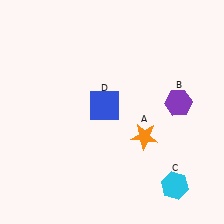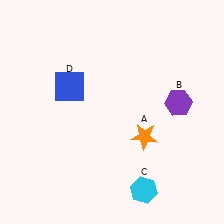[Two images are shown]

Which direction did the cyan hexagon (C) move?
The cyan hexagon (C) moved left.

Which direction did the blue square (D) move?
The blue square (D) moved left.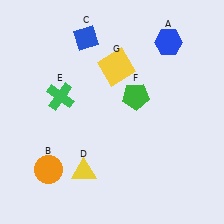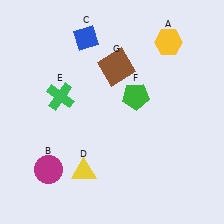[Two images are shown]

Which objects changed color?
A changed from blue to yellow. B changed from orange to magenta. G changed from yellow to brown.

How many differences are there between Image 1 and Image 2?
There are 3 differences between the two images.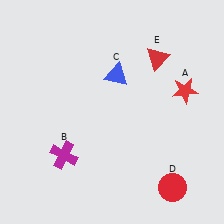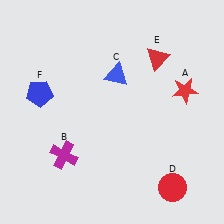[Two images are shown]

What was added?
A blue pentagon (F) was added in Image 2.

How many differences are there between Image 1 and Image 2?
There is 1 difference between the two images.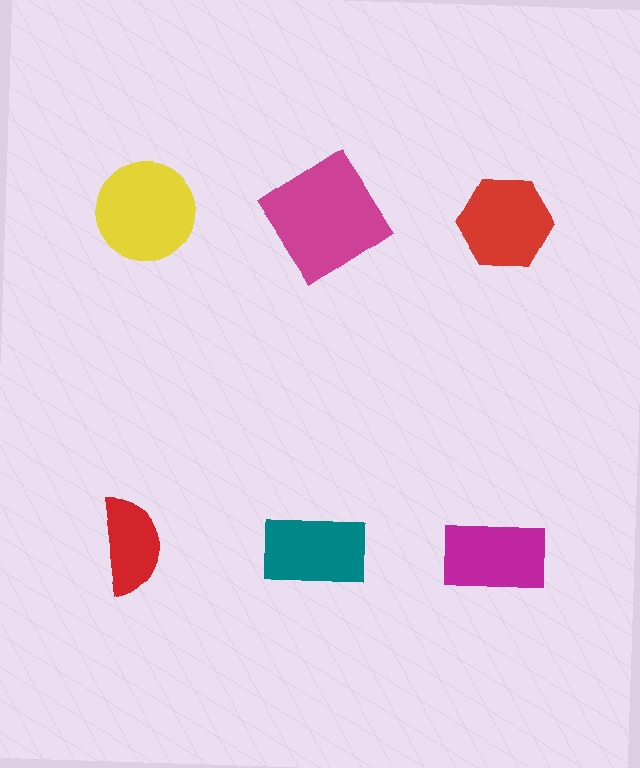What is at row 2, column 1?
A red semicircle.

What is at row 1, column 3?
A red hexagon.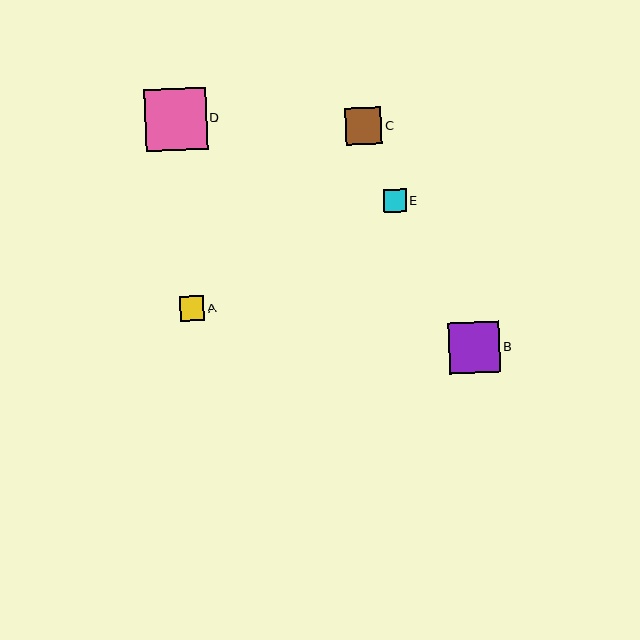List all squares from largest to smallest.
From largest to smallest: D, B, C, A, E.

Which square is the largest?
Square D is the largest with a size of approximately 61 pixels.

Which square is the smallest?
Square E is the smallest with a size of approximately 23 pixels.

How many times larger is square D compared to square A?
Square D is approximately 2.5 times the size of square A.